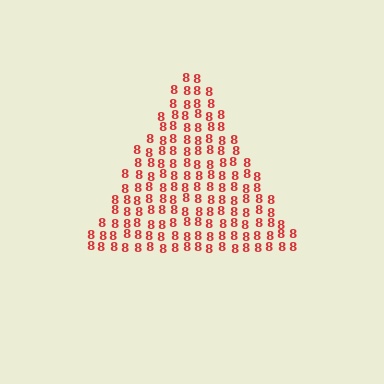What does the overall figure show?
The overall figure shows a triangle.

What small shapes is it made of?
It is made of small digit 8's.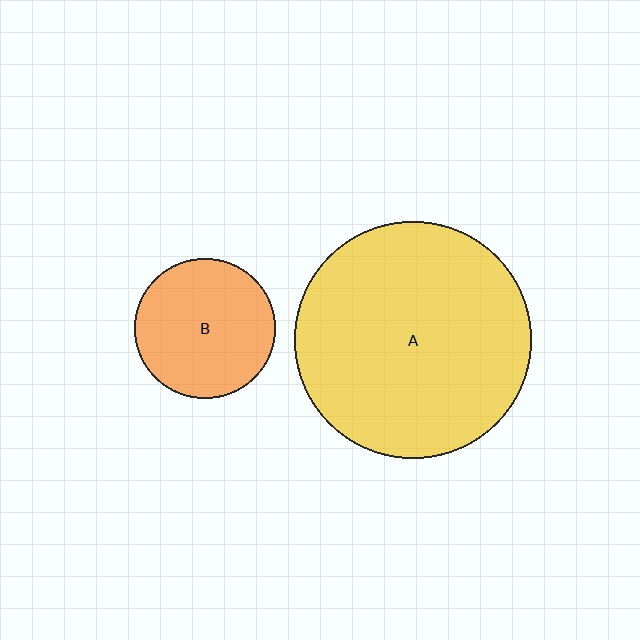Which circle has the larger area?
Circle A (yellow).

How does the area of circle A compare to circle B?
Approximately 2.8 times.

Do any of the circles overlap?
No, none of the circles overlap.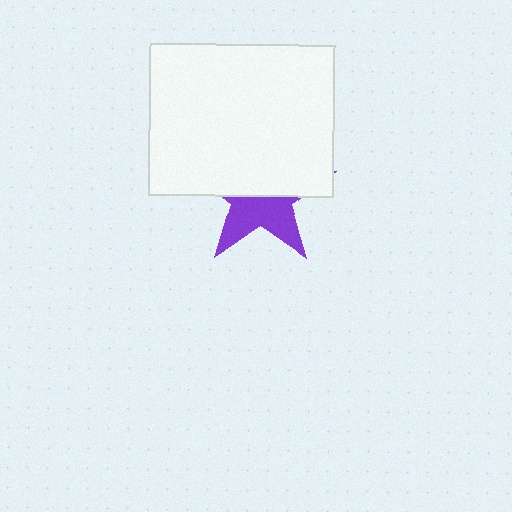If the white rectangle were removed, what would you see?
You would see the complete purple star.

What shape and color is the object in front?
The object in front is a white rectangle.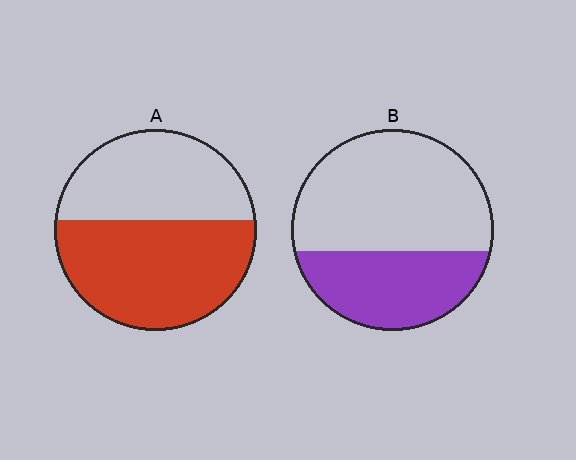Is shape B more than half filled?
No.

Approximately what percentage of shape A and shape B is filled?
A is approximately 55% and B is approximately 35%.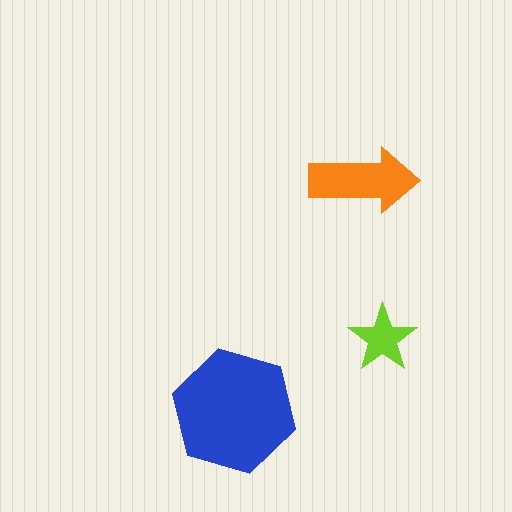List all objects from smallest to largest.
The lime star, the orange arrow, the blue hexagon.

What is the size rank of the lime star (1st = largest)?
3rd.